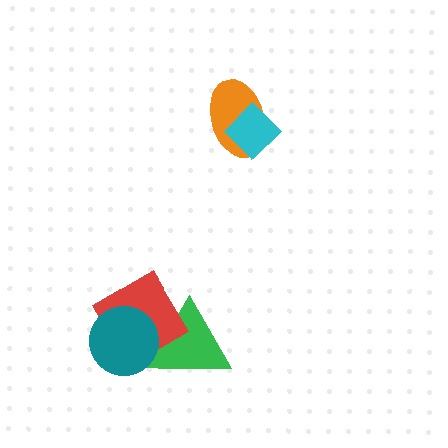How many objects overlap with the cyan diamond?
1 object overlaps with the cyan diamond.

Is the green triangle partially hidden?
Yes, it is partially covered by another shape.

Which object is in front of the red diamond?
The teal circle is in front of the red diamond.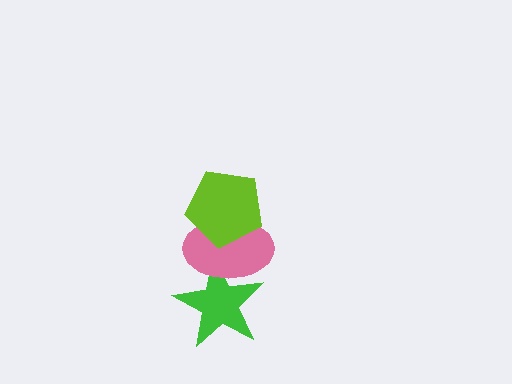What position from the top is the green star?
The green star is 3rd from the top.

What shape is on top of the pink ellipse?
The lime pentagon is on top of the pink ellipse.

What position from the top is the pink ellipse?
The pink ellipse is 2nd from the top.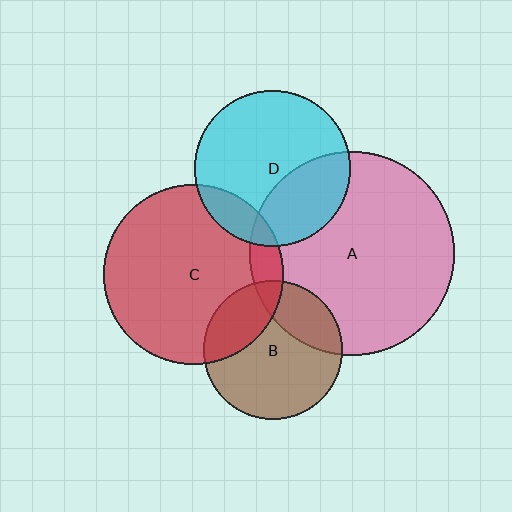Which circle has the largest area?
Circle A (pink).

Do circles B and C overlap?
Yes.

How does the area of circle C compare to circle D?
Approximately 1.3 times.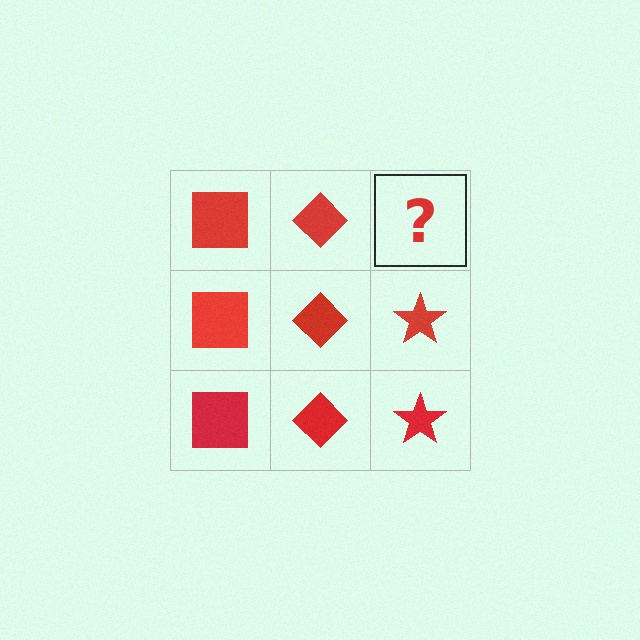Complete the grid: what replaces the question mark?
The question mark should be replaced with a red star.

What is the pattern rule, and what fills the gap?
The rule is that each column has a consistent shape. The gap should be filled with a red star.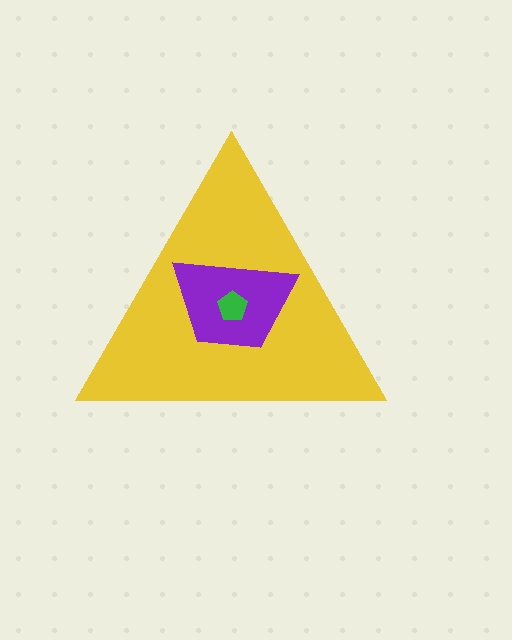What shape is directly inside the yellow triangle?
The purple trapezoid.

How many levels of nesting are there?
3.